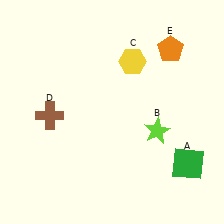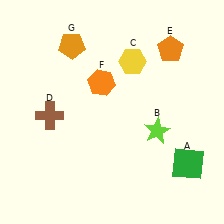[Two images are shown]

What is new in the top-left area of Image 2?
An orange pentagon (G) was added in the top-left area of Image 2.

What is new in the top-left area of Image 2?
An orange hexagon (F) was added in the top-left area of Image 2.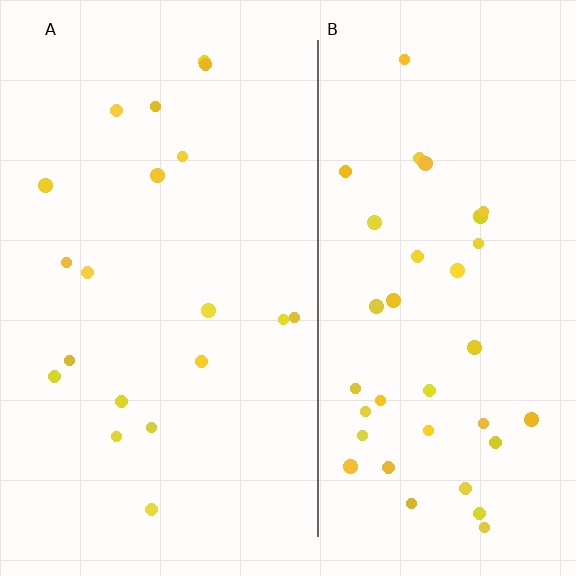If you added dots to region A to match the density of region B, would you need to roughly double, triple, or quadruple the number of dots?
Approximately double.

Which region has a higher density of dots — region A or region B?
B (the right).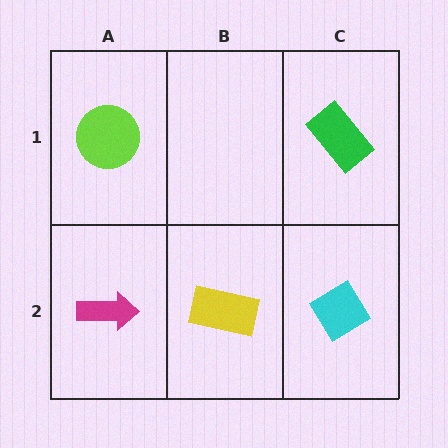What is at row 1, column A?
A lime circle.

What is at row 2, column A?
A magenta arrow.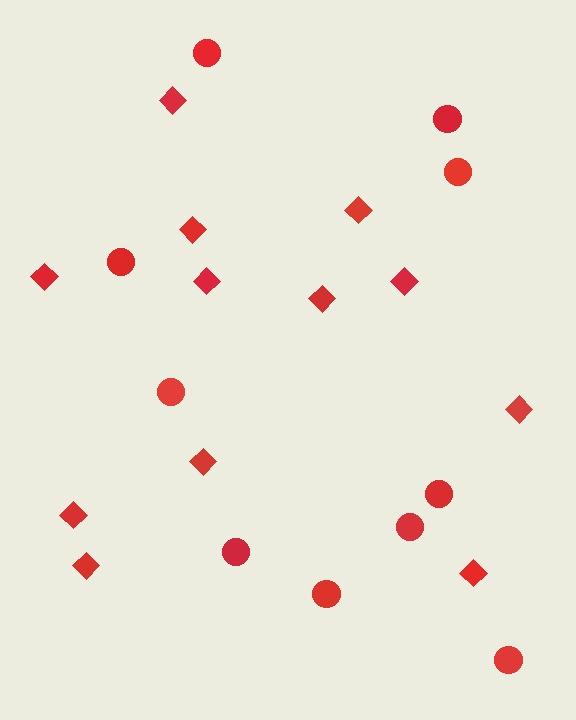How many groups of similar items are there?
There are 2 groups: one group of diamonds (12) and one group of circles (10).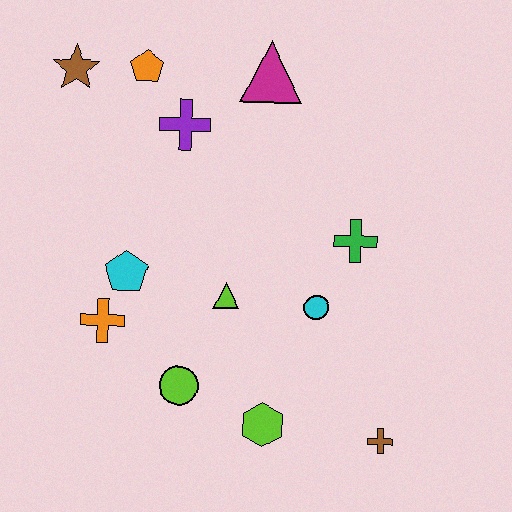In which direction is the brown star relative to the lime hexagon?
The brown star is above the lime hexagon.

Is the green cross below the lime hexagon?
No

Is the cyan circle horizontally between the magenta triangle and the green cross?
Yes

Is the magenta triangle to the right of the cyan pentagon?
Yes